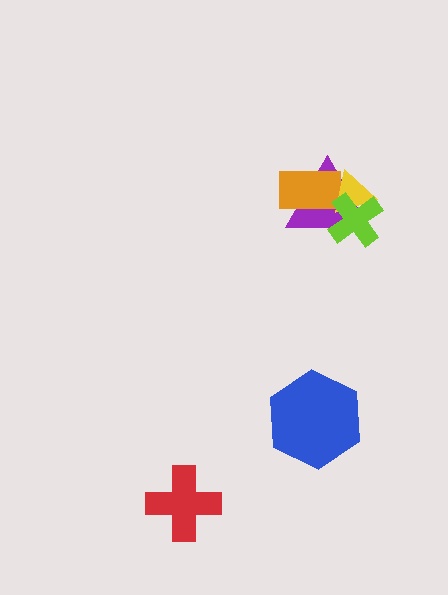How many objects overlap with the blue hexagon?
0 objects overlap with the blue hexagon.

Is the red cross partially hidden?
No, no other shape covers it.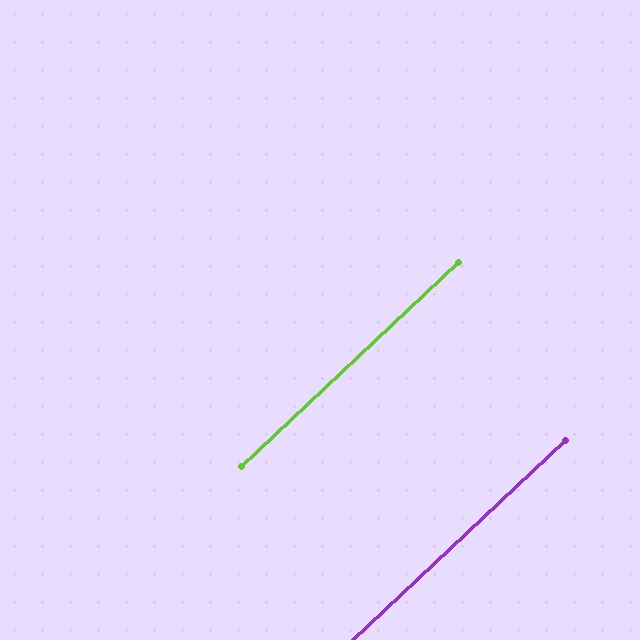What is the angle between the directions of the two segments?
Approximately 0 degrees.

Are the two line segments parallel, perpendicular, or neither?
Parallel — their directions differ by only 0.1°.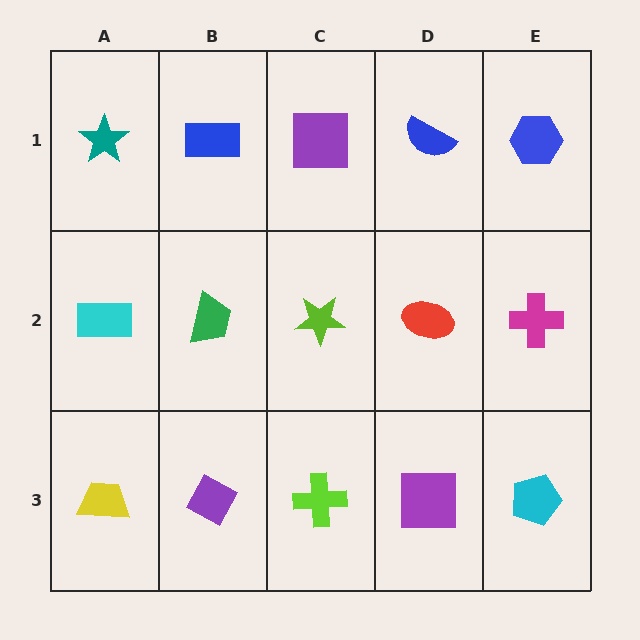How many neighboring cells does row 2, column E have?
3.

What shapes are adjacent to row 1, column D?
A red ellipse (row 2, column D), a purple square (row 1, column C), a blue hexagon (row 1, column E).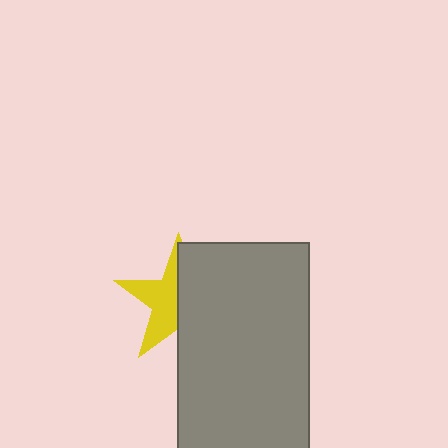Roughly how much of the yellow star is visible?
About half of it is visible (roughly 48%).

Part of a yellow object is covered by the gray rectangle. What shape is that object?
It is a star.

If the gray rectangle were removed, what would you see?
You would see the complete yellow star.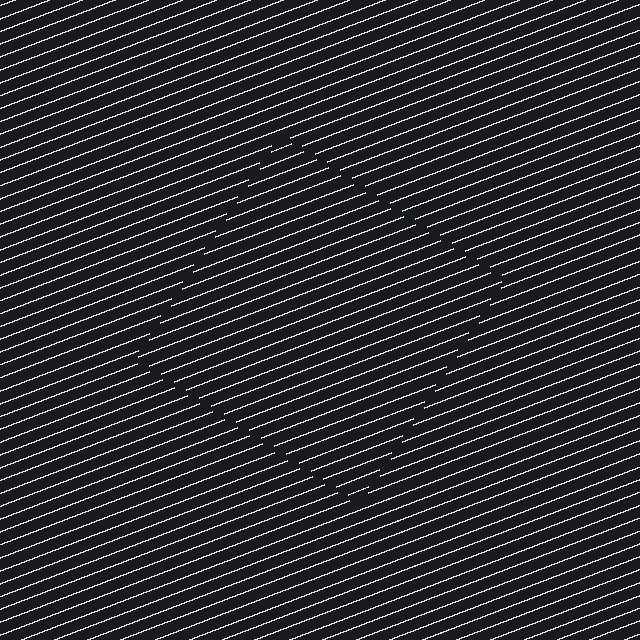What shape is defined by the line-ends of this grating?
An illusory square. The interior of the shape contains the same grating, shifted by half a period — the contour is defined by the phase discontinuity where line-ends from the inner and outer gratings abut.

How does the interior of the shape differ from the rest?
The interior of the shape contains the same grating, shifted by half a period — the contour is defined by the phase discontinuity where line-ends from the inner and outer gratings abut.